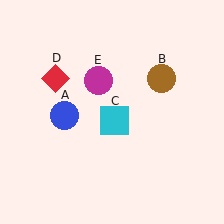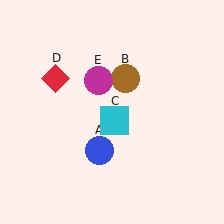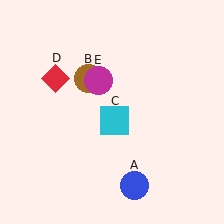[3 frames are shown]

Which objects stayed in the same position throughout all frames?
Cyan square (object C) and red diamond (object D) and magenta circle (object E) remained stationary.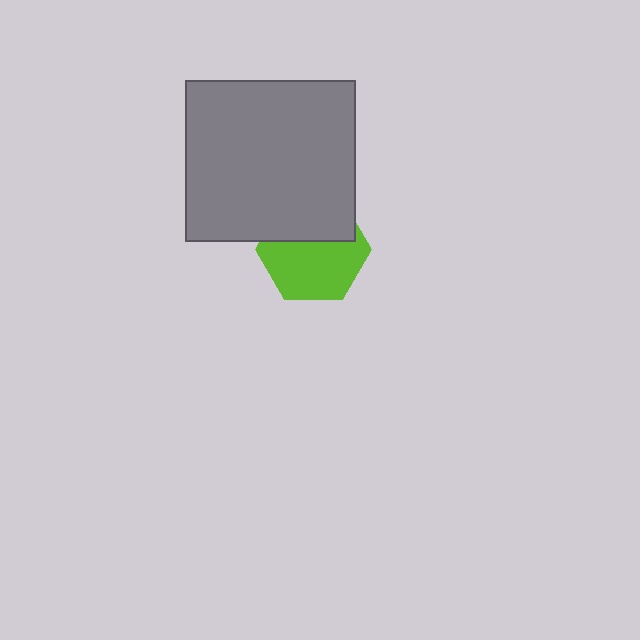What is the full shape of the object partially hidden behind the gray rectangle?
The partially hidden object is a lime hexagon.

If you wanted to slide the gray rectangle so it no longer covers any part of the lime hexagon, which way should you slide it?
Slide it up — that is the most direct way to separate the two shapes.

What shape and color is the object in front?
The object in front is a gray rectangle.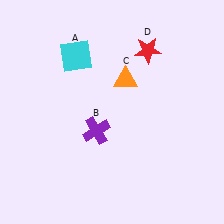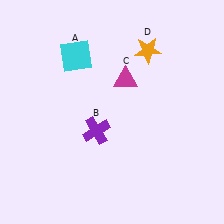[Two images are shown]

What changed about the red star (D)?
In Image 1, D is red. In Image 2, it changed to orange.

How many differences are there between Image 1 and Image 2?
There are 2 differences between the two images.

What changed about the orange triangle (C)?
In Image 1, C is orange. In Image 2, it changed to magenta.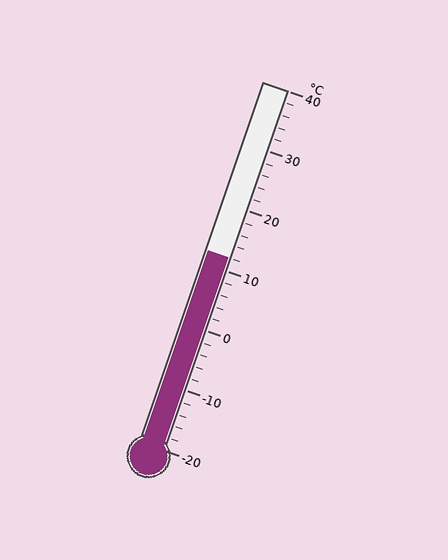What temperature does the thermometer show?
The thermometer shows approximately 12°C.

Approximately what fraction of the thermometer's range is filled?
The thermometer is filled to approximately 55% of its range.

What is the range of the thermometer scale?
The thermometer scale ranges from -20°C to 40°C.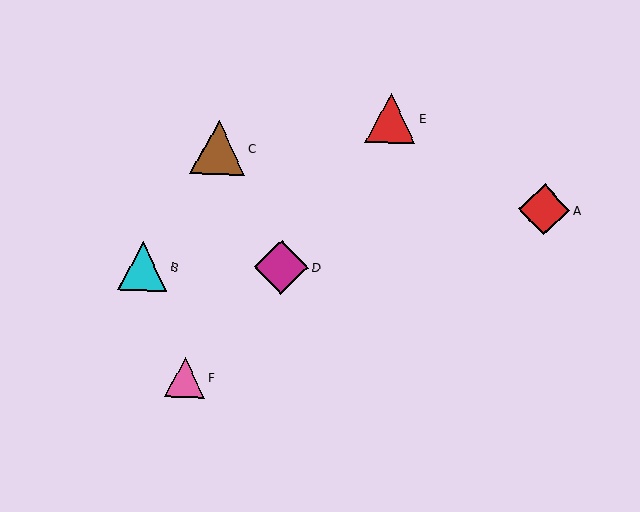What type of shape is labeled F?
Shape F is a pink triangle.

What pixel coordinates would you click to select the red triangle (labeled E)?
Click at (391, 118) to select the red triangle E.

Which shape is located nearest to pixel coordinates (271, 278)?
The magenta diamond (labeled D) at (281, 267) is nearest to that location.